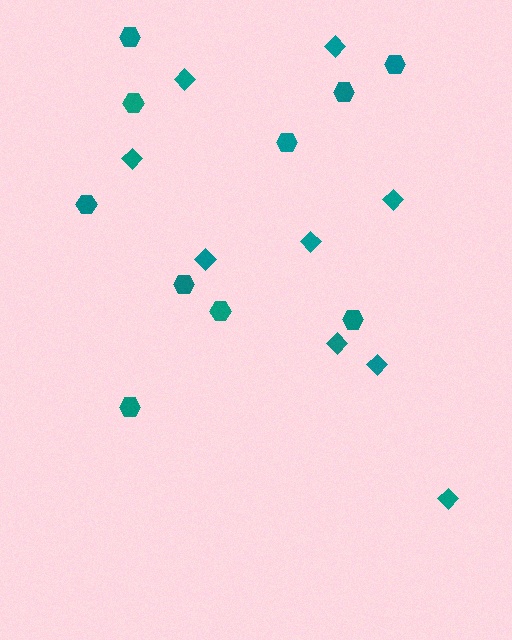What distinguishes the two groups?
There are 2 groups: one group of diamonds (9) and one group of hexagons (10).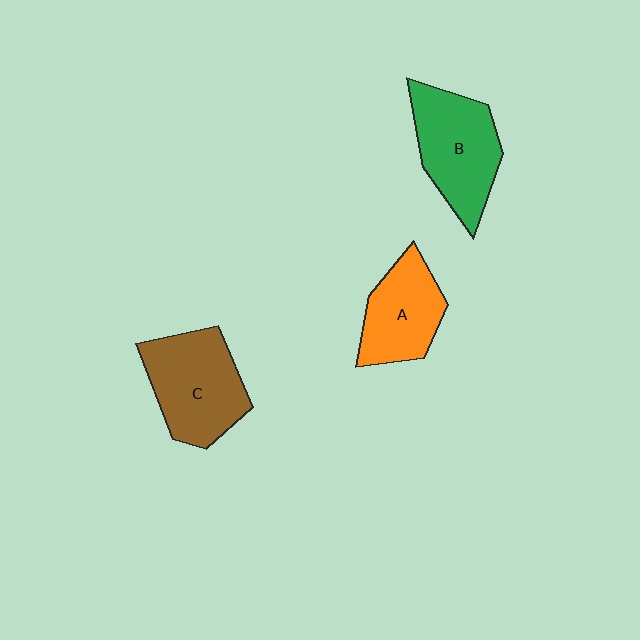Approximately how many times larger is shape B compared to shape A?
Approximately 1.2 times.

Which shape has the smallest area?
Shape A (orange).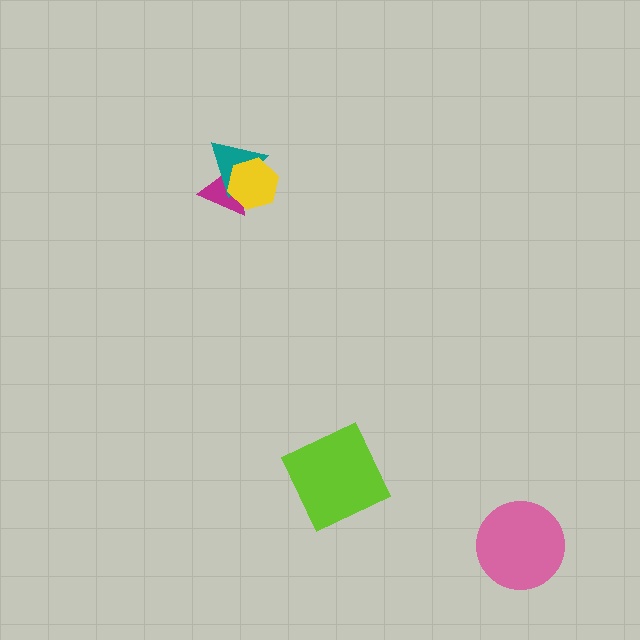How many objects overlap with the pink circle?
0 objects overlap with the pink circle.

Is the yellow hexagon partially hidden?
No, no other shape covers it.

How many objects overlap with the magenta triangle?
2 objects overlap with the magenta triangle.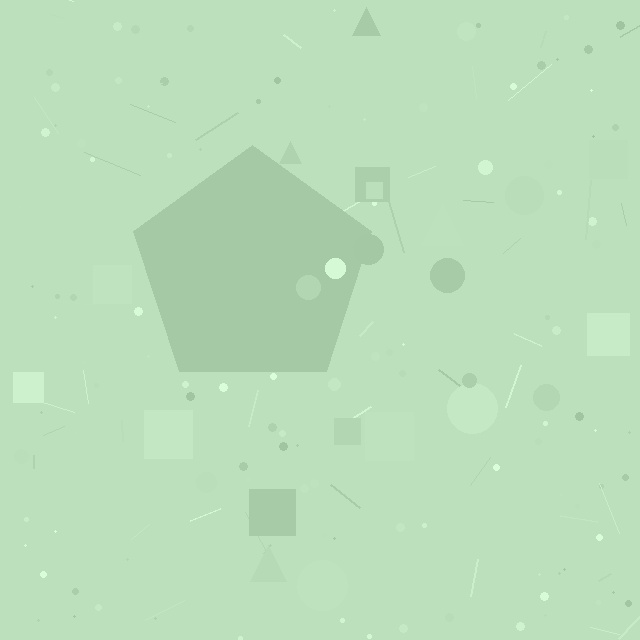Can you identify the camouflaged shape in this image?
The camouflaged shape is a pentagon.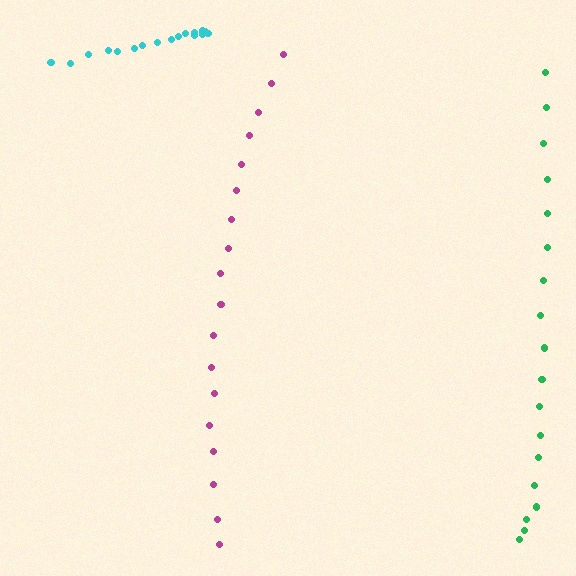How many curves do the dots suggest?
There are 3 distinct paths.